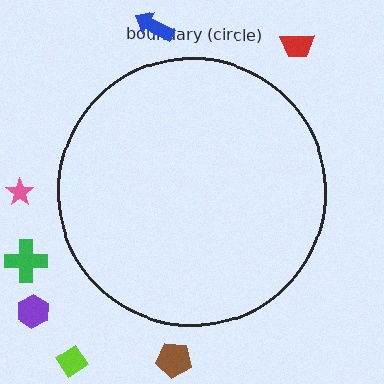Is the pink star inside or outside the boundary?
Outside.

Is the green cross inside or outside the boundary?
Outside.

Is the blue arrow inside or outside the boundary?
Outside.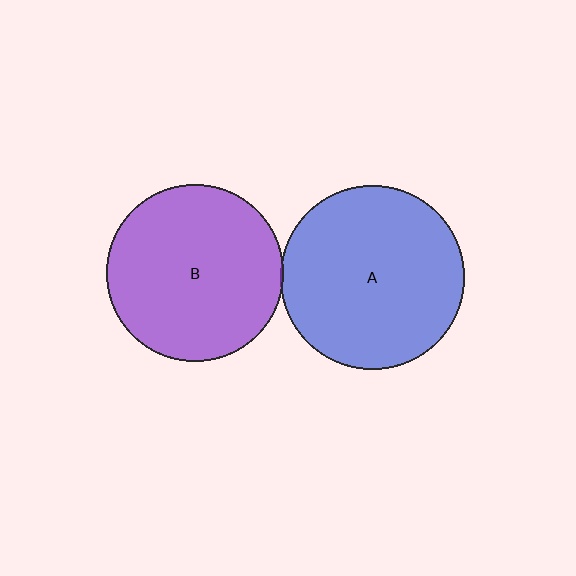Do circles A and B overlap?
Yes.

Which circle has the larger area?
Circle A (blue).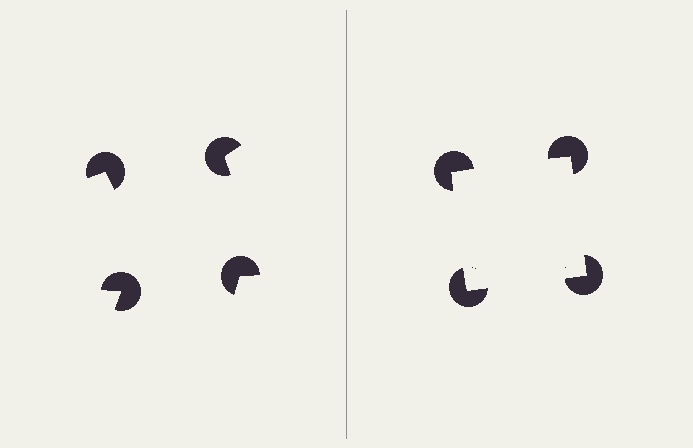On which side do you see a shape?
An illusory square appears on the right side. On the left side the wedge cuts are rotated, so no coherent shape forms.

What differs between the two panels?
The pac-man discs are positioned identically on both sides; only the wedge orientations differ. On the right they align to a square; on the left they are misaligned.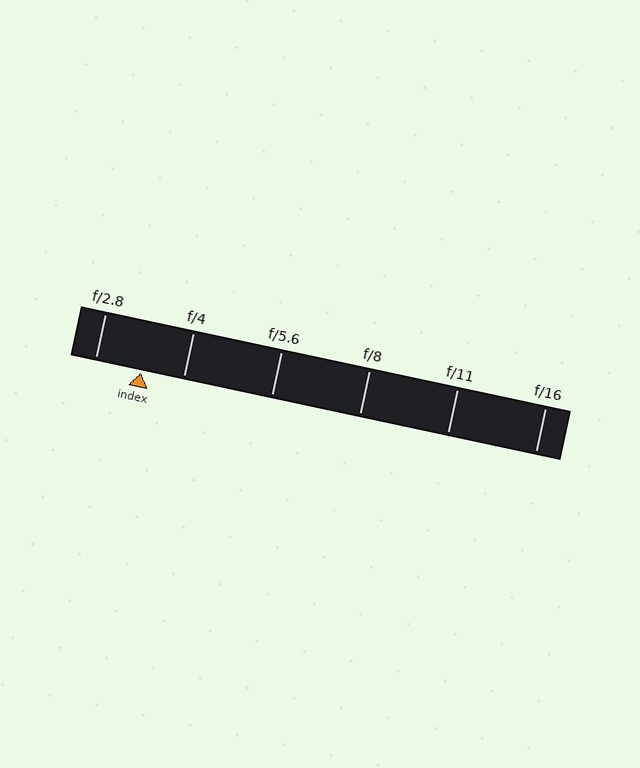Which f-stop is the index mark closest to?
The index mark is closest to f/4.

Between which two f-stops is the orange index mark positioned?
The index mark is between f/2.8 and f/4.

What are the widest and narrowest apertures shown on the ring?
The widest aperture shown is f/2.8 and the narrowest is f/16.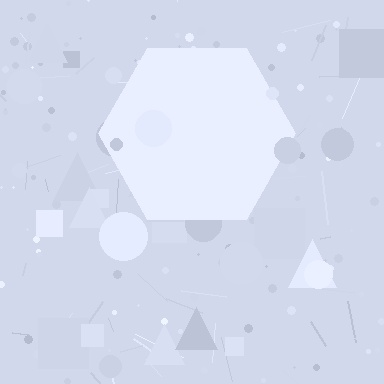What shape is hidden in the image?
A hexagon is hidden in the image.